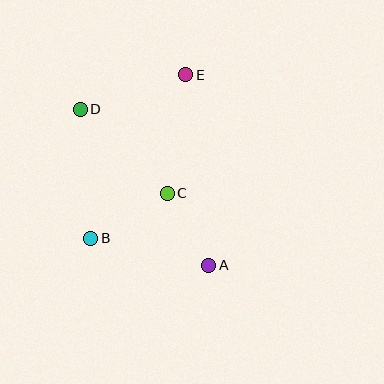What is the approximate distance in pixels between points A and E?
The distance between A and E is approximately 192 pixels.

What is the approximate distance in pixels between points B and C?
The distance between B and C is approximately 89 pixels.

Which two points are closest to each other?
Points A and C are closest to each other.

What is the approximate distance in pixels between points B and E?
The distance between B and E is approximately 189 pixels.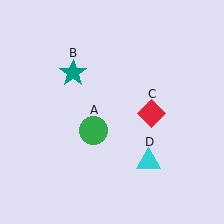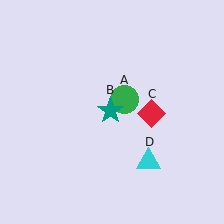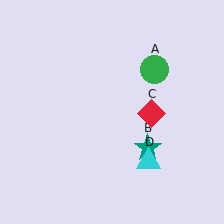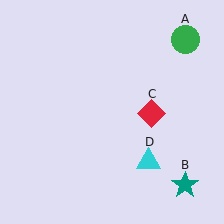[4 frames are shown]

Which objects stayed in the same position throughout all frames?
Red diamond (object C) and cyan triangle (object D) remained stationary.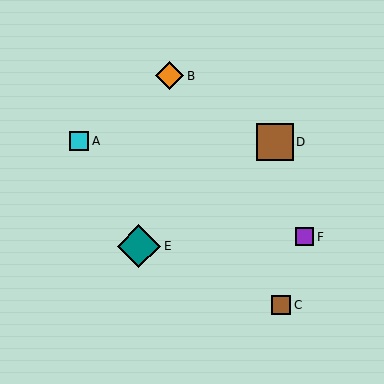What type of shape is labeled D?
Shape D is a brown square.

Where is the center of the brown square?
The center of the brown square is at (275, 142).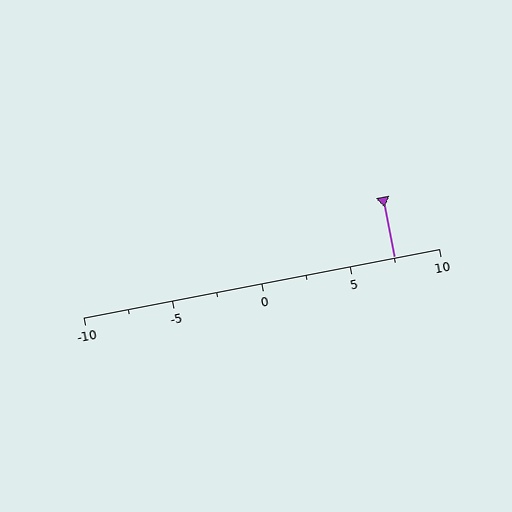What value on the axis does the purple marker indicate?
The marker indicates approximately 7.5.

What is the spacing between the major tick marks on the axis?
The major ticks are spaced 5 apart.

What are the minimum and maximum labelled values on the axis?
The axis runs from -10 to 10.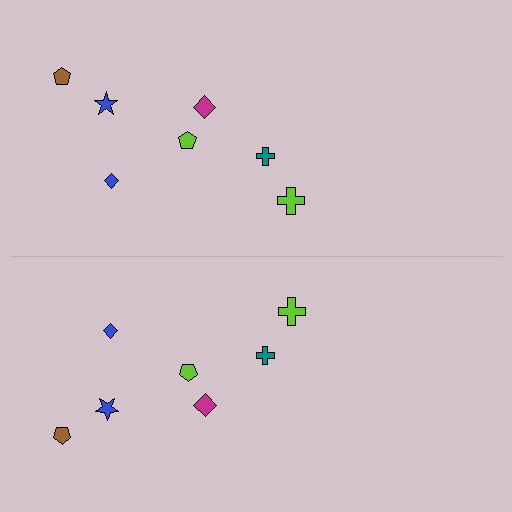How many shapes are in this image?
There are 14 shapes in this image.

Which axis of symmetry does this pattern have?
The pattern has a horizontal axis of symmetry running through the center of the image.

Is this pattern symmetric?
Yes, this pattern has bilateral (reflection) symmetry.